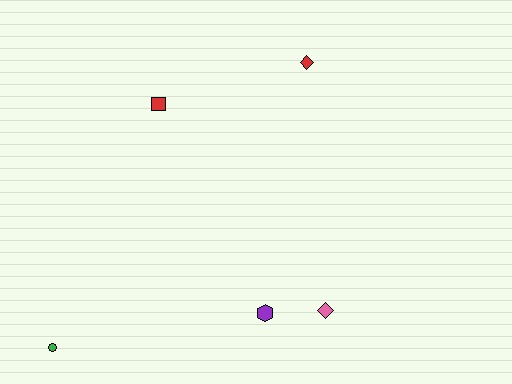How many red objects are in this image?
There are 2 red objects.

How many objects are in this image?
There are 5 objects.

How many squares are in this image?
There is 1 square.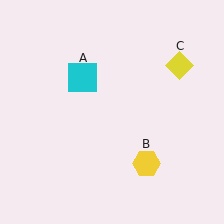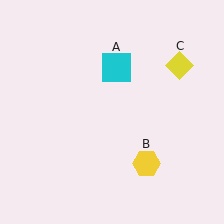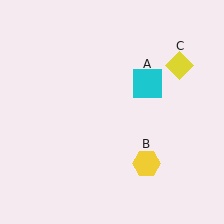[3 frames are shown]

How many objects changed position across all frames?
1 object changed position: cyan square (object A).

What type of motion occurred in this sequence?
The cyan square (object A) rotated clockwise around the center of the scene.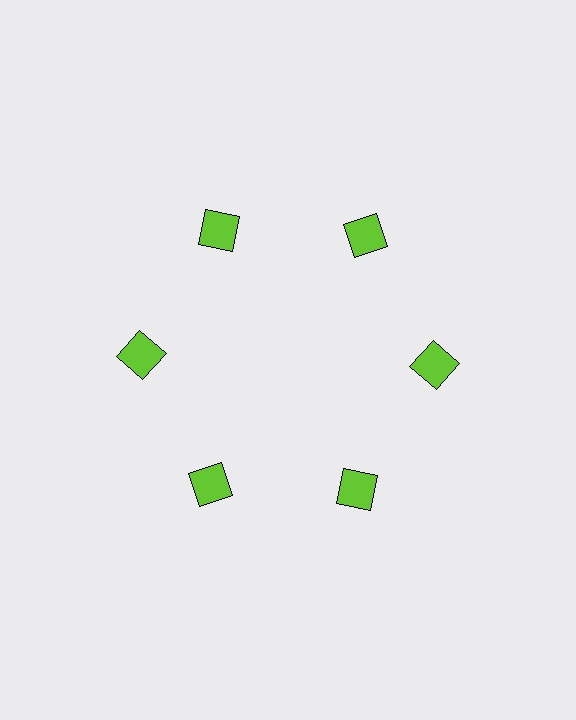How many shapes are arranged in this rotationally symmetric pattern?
There are 6 shapes, arranged in 6 groups of 1.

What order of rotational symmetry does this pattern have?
This pattern has 6-fold rotational symmetry.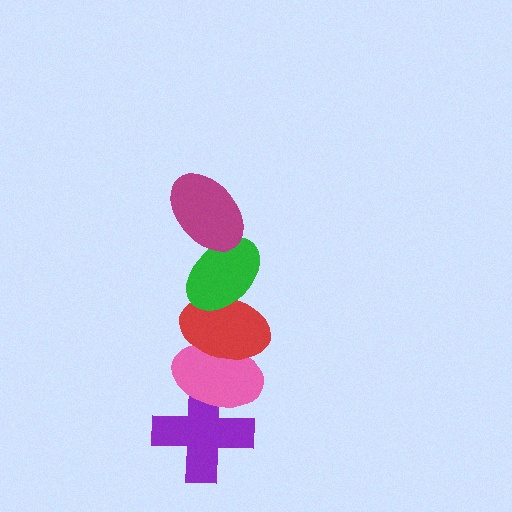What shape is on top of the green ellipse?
The magenta ellipse is on top of the green ellipse.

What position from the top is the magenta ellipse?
The magenta ellipse is 1st from the top.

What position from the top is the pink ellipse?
The pink ellipse is 4th from the top.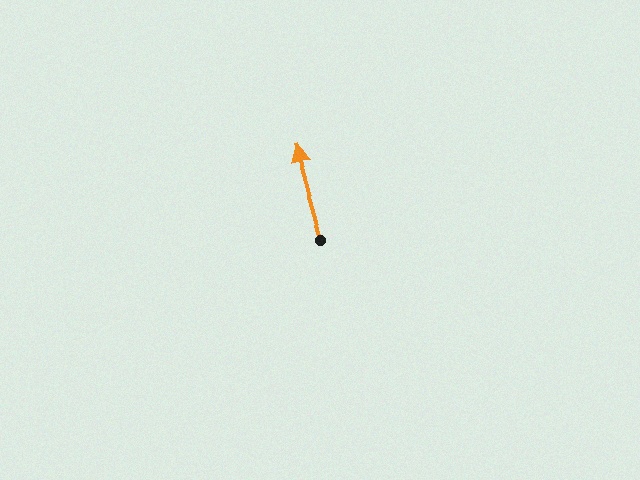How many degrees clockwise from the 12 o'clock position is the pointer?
Approximately 344 degrees.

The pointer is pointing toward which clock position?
Roughly 11 o'clock.